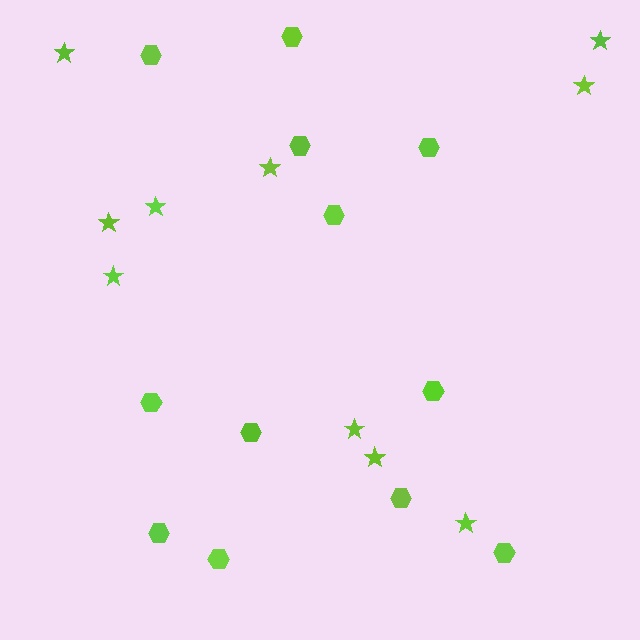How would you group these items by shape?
There are 2 groups: one group of stars (10) and one group of hexagons (12).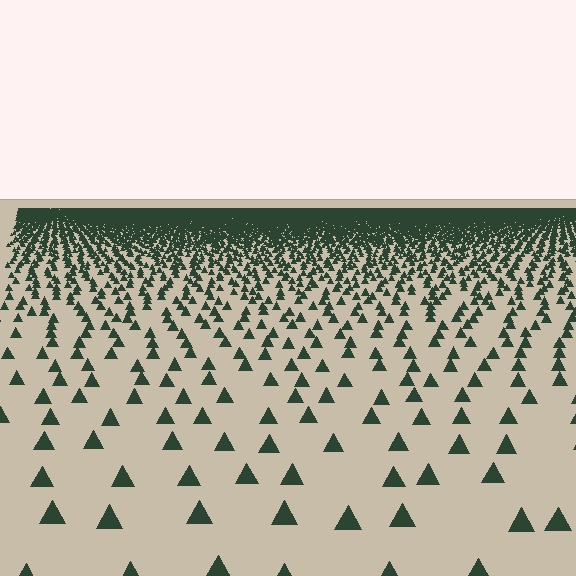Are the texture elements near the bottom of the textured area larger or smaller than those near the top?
Larger. Near the bottom, elements are closer to the viewer and appear at a bigger on-screen size.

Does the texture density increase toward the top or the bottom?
Density increases toward the top.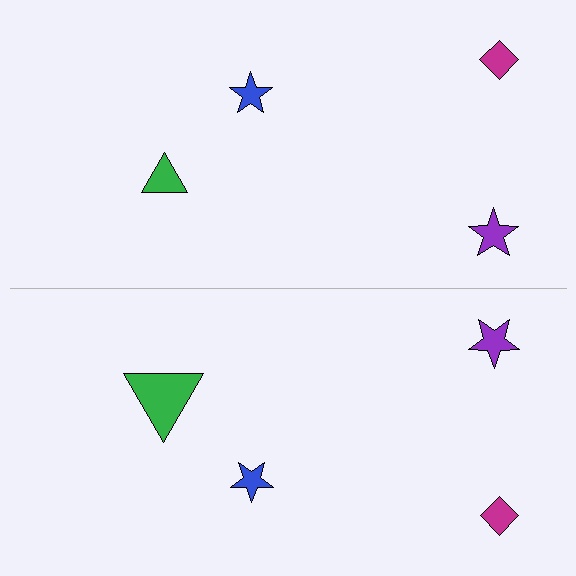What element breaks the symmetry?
The green triangle on the bottom side has a different size than its mirror counterpart.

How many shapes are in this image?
There are 8 shapes in this image.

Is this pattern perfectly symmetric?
No, the pattern is not perfectly symmetric. The green triangle on the bottom side has a different size than its mirror counterpart.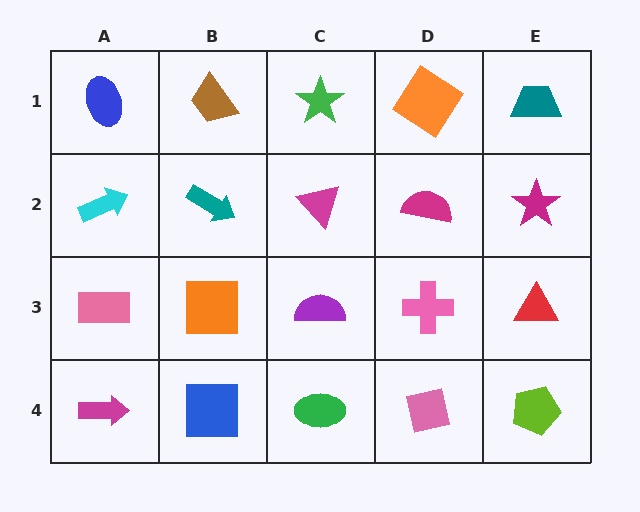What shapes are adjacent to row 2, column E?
A teal trapezoid (row 1, column E), a red triangle (row 3, column E), a magenta semicircle (row 2, column D).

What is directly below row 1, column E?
A magenta star.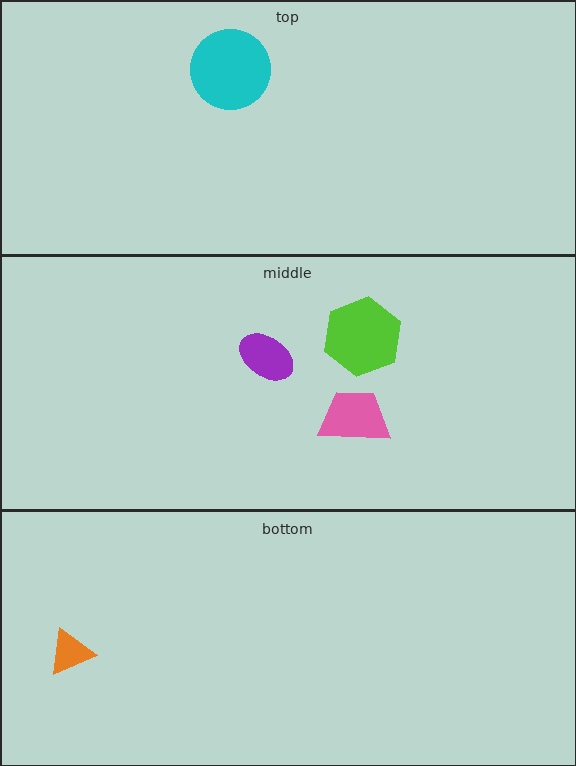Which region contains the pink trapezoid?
The middle region.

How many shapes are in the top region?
1.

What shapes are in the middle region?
The pink trapezoid, the purple ellipse, the lime hexagon.